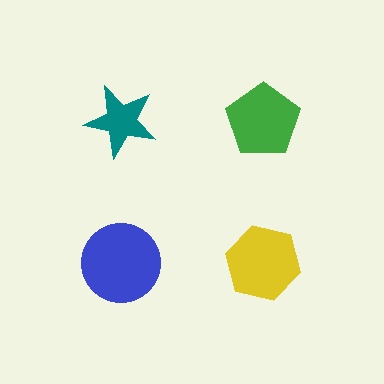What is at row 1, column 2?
A green pentagon.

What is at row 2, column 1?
A blue circle.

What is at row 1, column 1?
A teal star.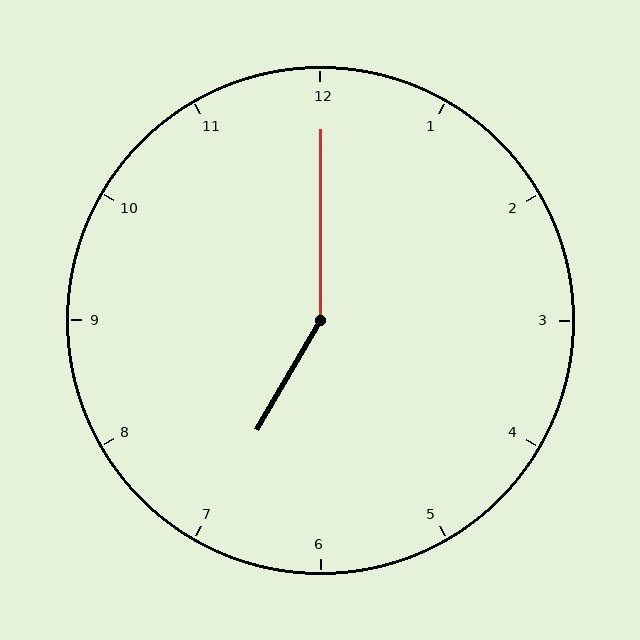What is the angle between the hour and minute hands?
Approximately 150 degrees.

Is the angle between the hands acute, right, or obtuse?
It is obtuse.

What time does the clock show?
7:00.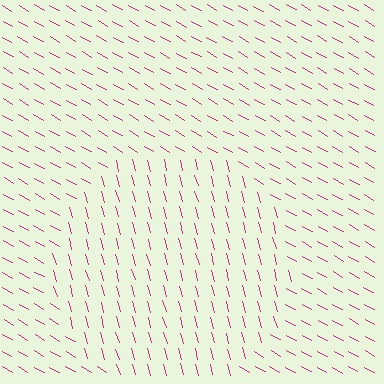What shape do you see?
I see a circle.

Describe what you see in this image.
The image is filled with small magenta line segments. A circle region in the image has lines oriented differently from the surrounding lines, creating a visible texture boundary.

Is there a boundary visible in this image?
Yes, there is a texture boundary formed by a change in line orientation.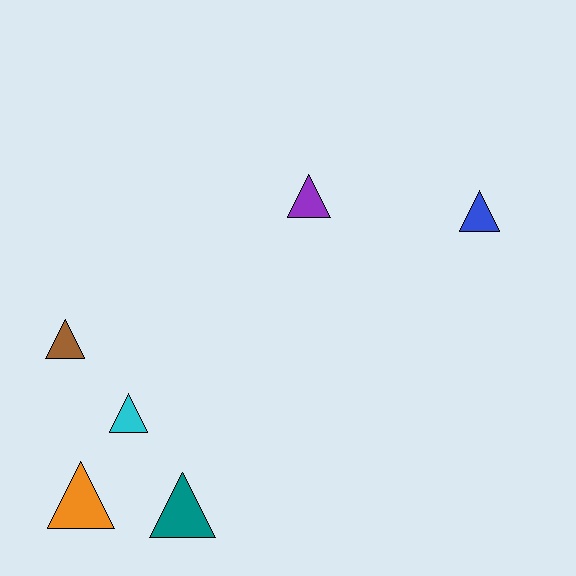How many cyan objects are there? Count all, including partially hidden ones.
There is 1 cyan object.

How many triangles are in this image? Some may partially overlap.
There are 6 triangles.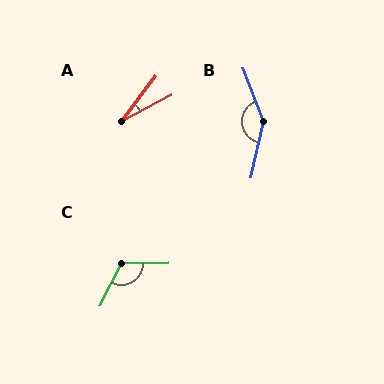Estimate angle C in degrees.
Approximately 118 degrees.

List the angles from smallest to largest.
A (25°), C (118°), B (146°).